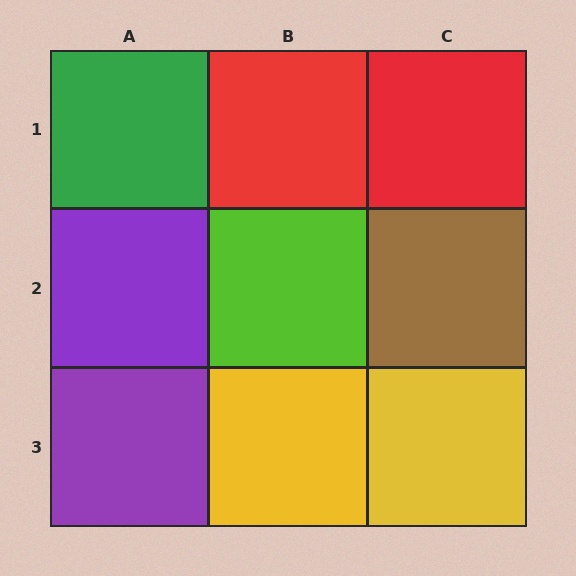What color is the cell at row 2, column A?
Purple.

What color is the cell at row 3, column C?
Yellow.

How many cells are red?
2 cells are red.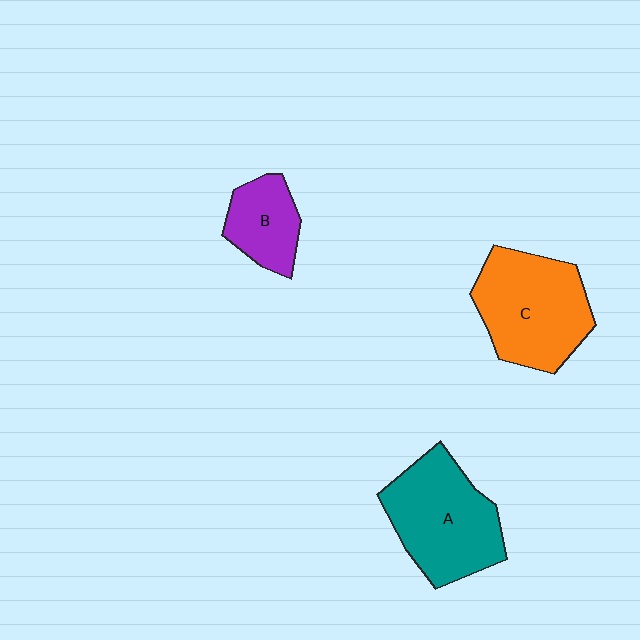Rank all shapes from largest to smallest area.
From largest to smallest: C (orange), A (teal), B (purple).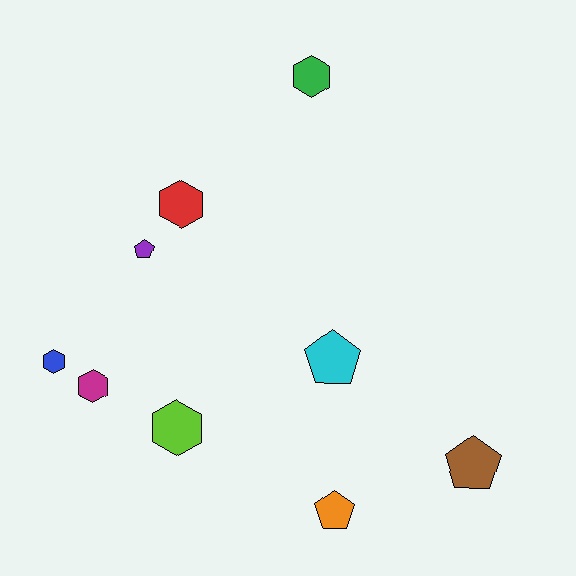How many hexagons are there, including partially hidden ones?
There are 5 hexagons.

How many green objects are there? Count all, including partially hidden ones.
There is 1 green object.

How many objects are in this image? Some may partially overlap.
There are 9 objects.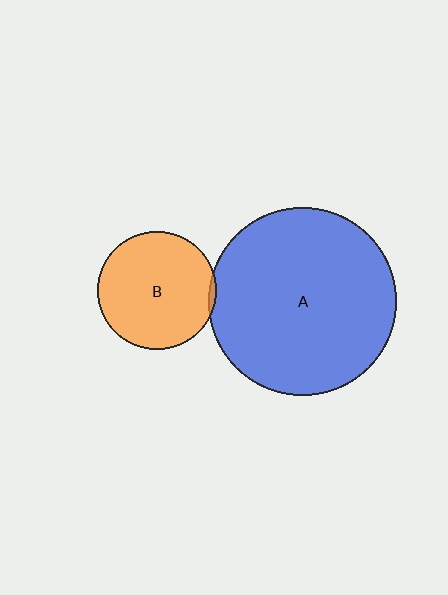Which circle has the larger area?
Circle A (blue).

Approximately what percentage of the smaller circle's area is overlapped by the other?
Approximately 5%.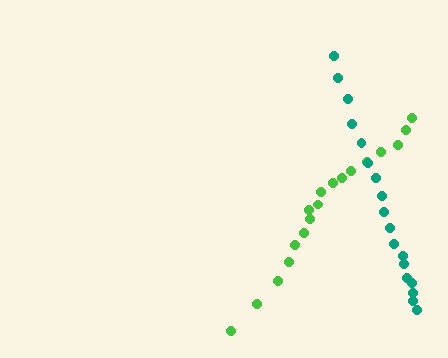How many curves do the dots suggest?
There are 2 distinct paths.